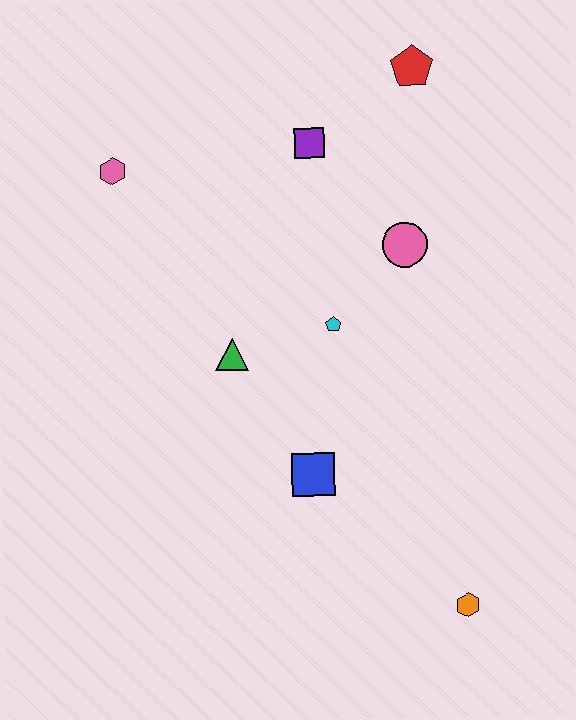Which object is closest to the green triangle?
The cyan pentagon is closest to the green triangle.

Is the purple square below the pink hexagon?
No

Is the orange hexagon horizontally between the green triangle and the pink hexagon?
No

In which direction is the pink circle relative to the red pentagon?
The pink circle is below the red pentagon.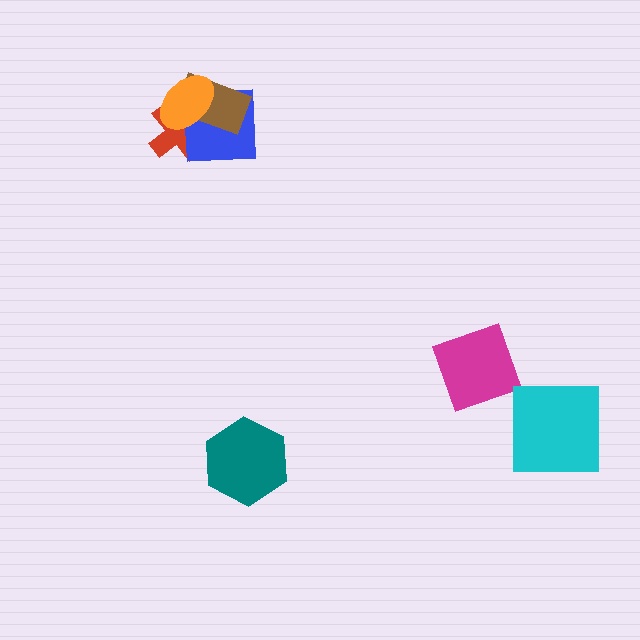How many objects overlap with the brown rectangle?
3 objects overlap with the brown rectangle.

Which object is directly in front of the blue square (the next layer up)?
The brown rectangle is directly in front of the blue square.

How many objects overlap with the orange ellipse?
3 objects overlap with the orange ellipse.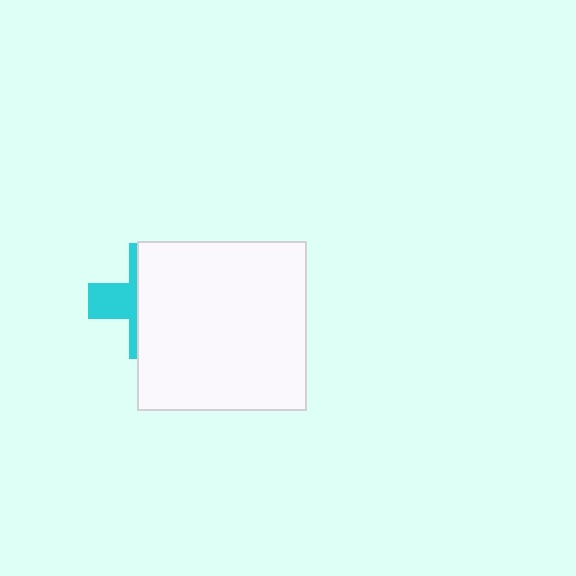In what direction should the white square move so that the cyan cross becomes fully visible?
The white square should move right. That is the shortest direction to clear the overlap and leave the cyan cross fully visible.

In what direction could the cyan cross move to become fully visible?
The cyan cross could move left. That would shift it out from behind the white square entirely.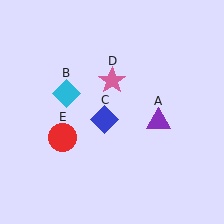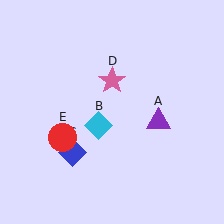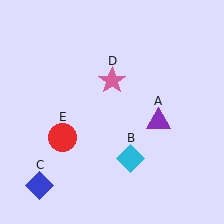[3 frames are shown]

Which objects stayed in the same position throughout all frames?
Purple triangle (object A) and pink star (object D) and red circle (object E) remained stationary.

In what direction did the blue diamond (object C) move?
The blue diamond (object C) moved down and to the left.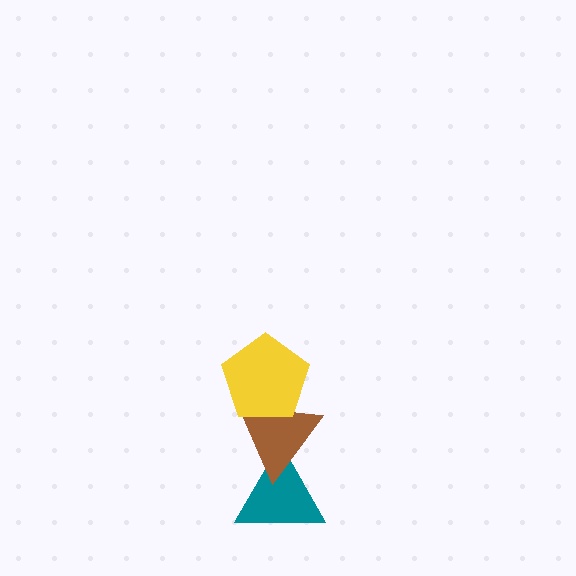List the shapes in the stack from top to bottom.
From top to bottom: the yellow pentagon, the brown triangle, the teal triangle.